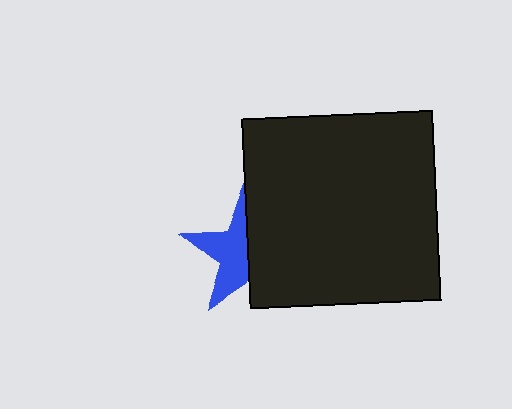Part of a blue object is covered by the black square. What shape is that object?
It is a star.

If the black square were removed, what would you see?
You would see the complete blue star.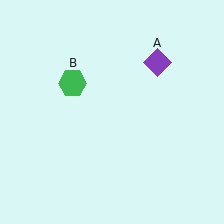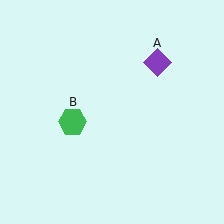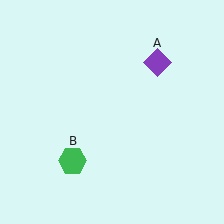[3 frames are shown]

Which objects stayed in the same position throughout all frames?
Purple diamond (object A) remained stationary.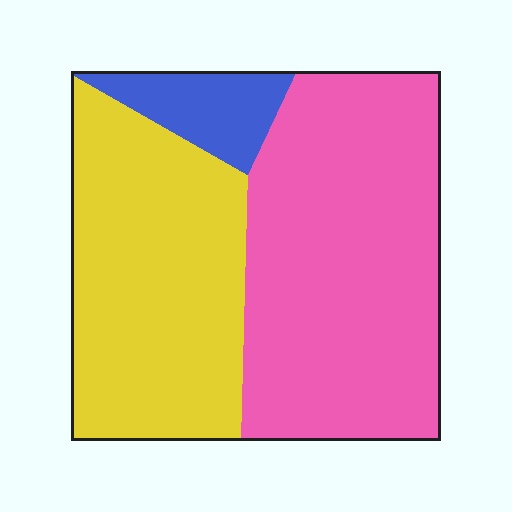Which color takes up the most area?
Pink, at roughly 50%.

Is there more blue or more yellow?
Yellow.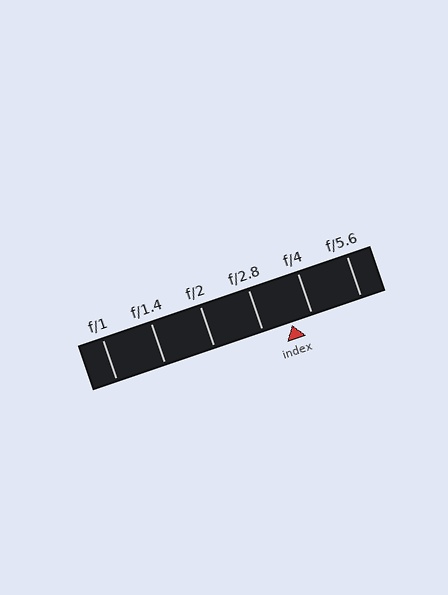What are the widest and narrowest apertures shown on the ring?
The widest aperture shown is f/1 and the narrowest is f/5.6.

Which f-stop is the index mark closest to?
The index mark is closest to f/4.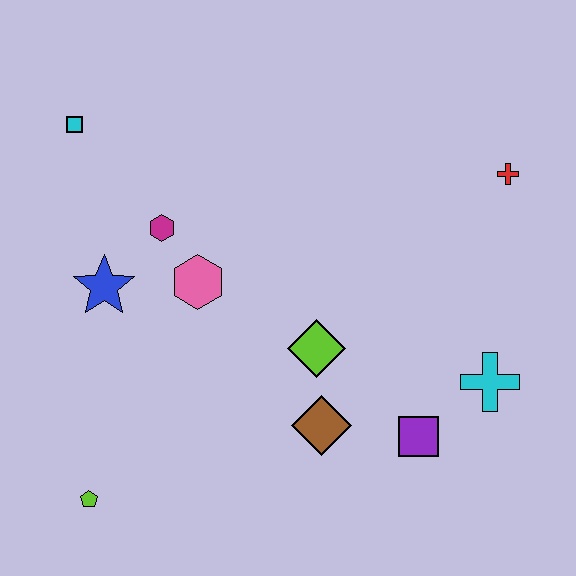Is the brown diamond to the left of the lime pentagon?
No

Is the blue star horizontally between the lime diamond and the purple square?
No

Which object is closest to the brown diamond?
The lime diamond is closest to the brown diamond.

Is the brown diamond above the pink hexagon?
No